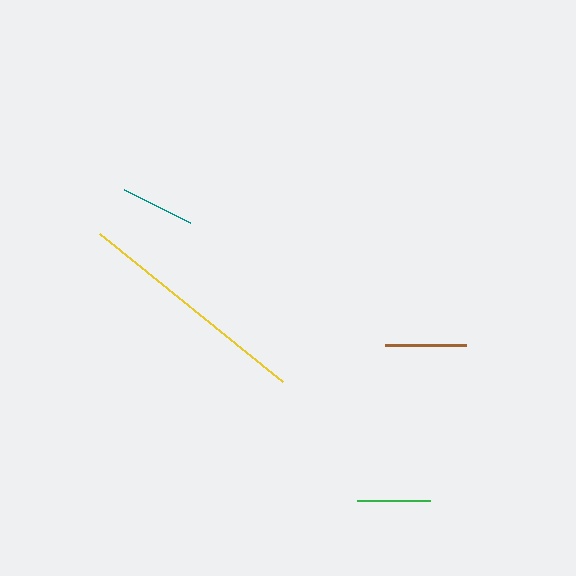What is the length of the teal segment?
The teal segment is approximately 75 pixels long.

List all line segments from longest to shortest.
From longest to shortest: yellow, brown, teal, green.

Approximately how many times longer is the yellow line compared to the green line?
The yellow line is approximately 3.2 times the length of the green line.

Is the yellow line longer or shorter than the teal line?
The yellow line is longer than the teal line.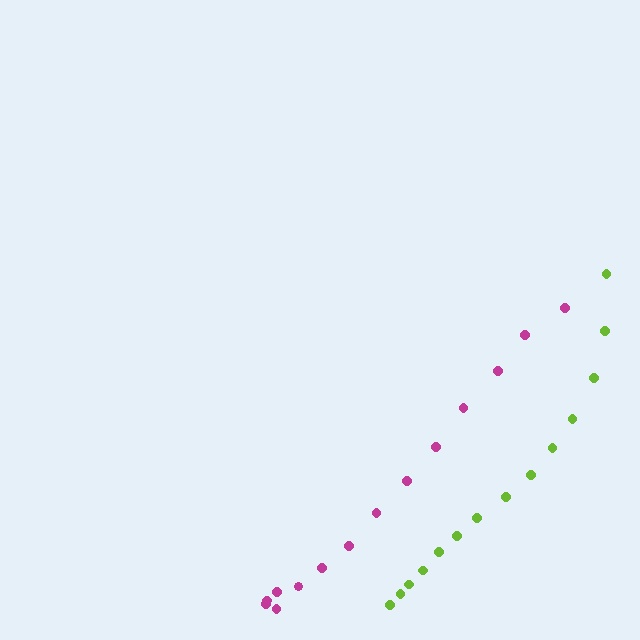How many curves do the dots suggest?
There are 2 distinct paths.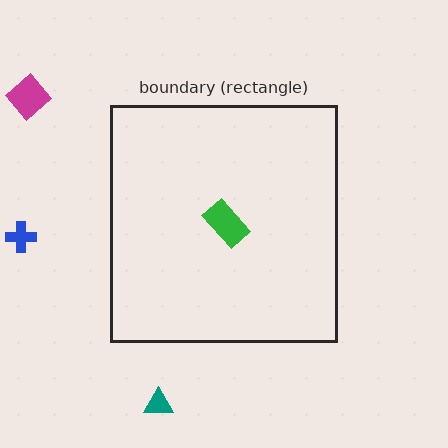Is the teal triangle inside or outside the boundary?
Outside.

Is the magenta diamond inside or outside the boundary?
Outside.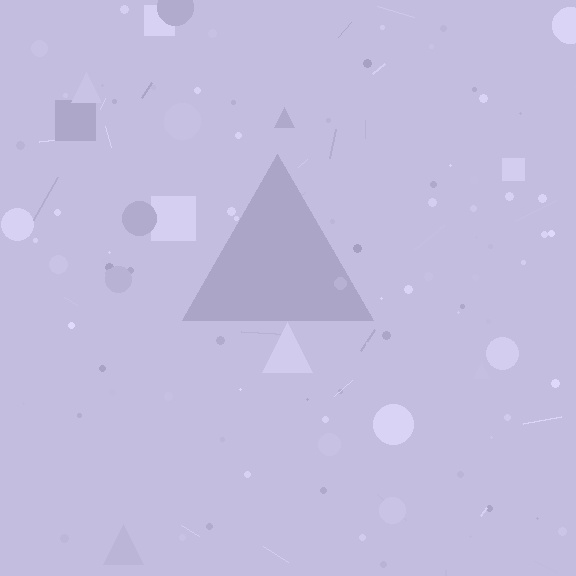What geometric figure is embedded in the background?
A triangle is embedded in the background.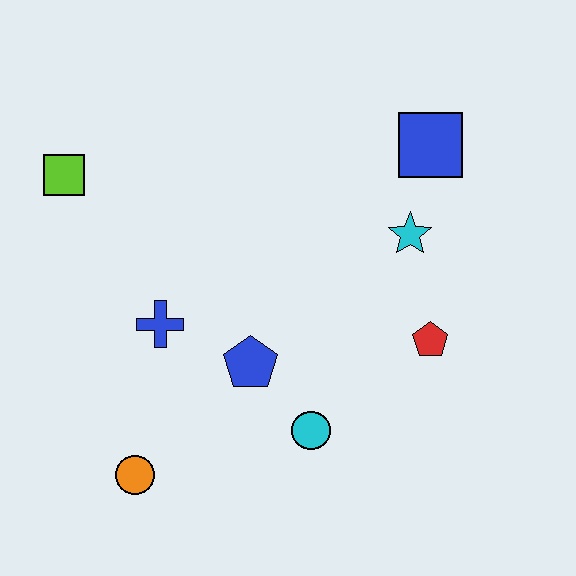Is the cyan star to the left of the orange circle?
No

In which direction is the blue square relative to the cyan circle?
The blue square is above the cyan circle.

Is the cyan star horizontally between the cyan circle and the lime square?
No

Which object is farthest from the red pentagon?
The lime square is farthest from the red pentagon.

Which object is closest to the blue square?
The cyan star is closest to the blue square.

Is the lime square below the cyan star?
No